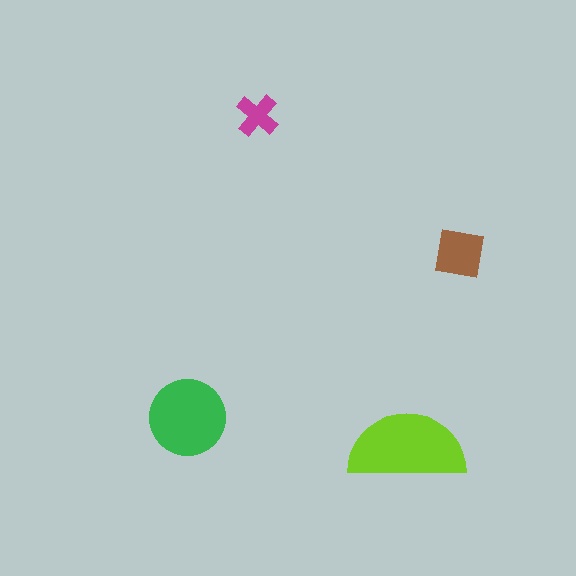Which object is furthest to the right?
The brown square is rightmost.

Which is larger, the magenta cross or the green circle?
The green circle.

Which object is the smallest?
The magenta cross.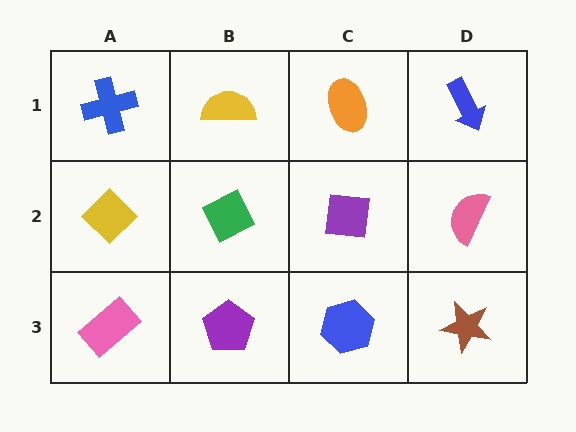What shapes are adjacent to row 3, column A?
A yellow diamond (row 2, column A), a purple pentagon (row 3, column B).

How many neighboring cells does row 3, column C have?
3.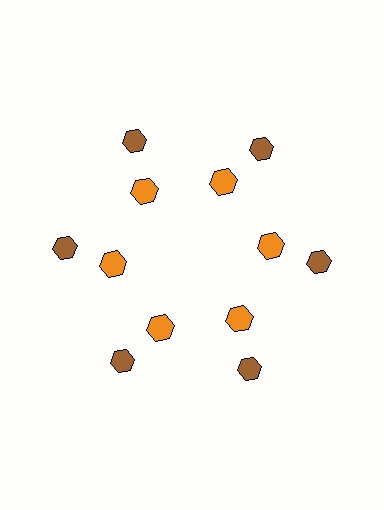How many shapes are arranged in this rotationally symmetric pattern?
There are 12 shapes, arranged in 6 groups of 2.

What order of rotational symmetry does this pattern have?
This pattern has 6-fold rotational symmetry.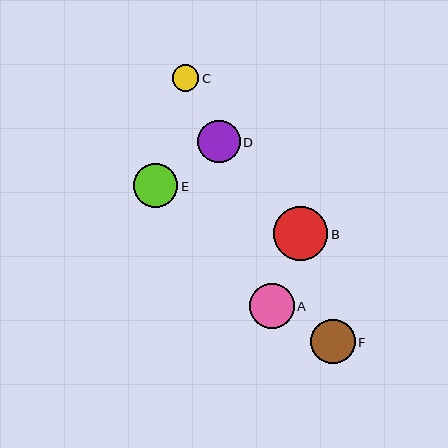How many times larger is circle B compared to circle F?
Circle B is approximately 1.2 times the size of circle F.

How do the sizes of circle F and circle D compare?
Circle F and circle D are approximately the same size.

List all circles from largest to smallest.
From largest to smallest: B, A, F, E, D, C.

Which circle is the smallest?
Circle C is the smallest with a size of approximately 26 pixels.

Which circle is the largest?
Circle B is the largest with a size of approximately 54 pixels.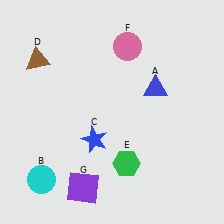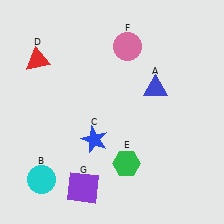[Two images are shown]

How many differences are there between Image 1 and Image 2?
There is 1 difference between the two images.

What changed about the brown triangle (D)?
In Image 1, D is brown. In Image 2, it changed to red.